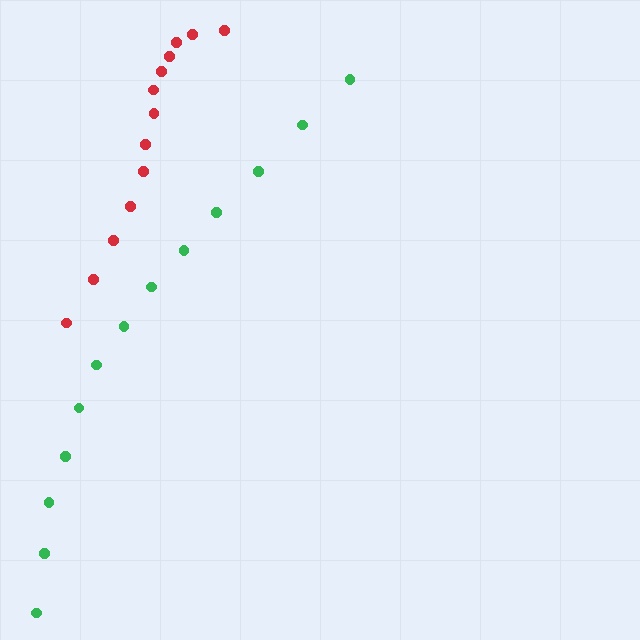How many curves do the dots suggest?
There are 2 distinct paths.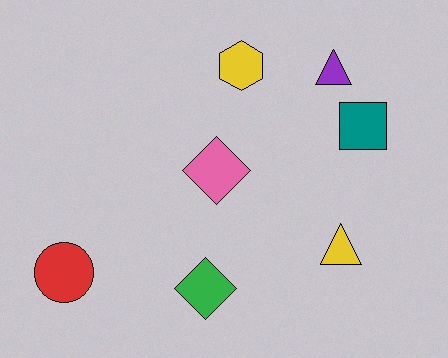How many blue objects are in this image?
There are no blue objects.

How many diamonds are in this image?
There are 2 diamonds.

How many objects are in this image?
There are 7 objects.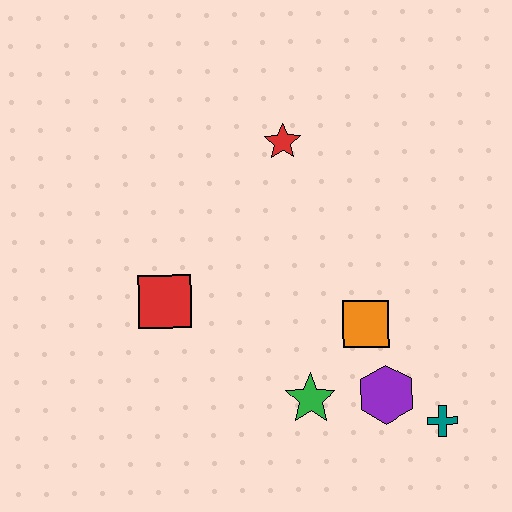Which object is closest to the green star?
The purple hexagon is closest to the green star.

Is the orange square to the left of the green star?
No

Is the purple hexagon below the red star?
Yes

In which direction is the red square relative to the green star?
The red square is to the left of the green star.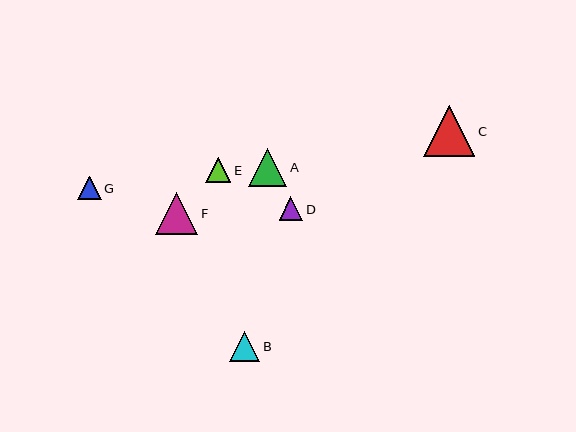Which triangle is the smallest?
Triangle D is the smallest with a size of approximately 23 pixels.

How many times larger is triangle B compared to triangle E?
Triangle B is approximately 1.2 times the size of triangle E.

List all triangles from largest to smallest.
From largest to smallest: C, F, A, B, E, G, D.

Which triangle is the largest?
Triangle C is the largest with a size of approximately 51 pixels.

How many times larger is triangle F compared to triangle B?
Triangle F is approximately 1.4 times the size of triangle B.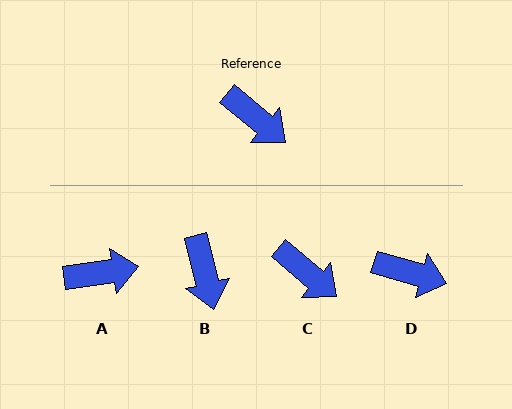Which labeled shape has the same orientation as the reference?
C.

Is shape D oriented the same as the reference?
No, it is off by about 24 degrees.